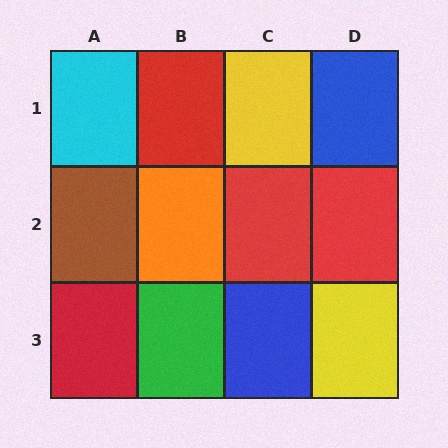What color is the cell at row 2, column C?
Red.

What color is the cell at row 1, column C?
Yellow.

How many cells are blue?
2 cells are blue.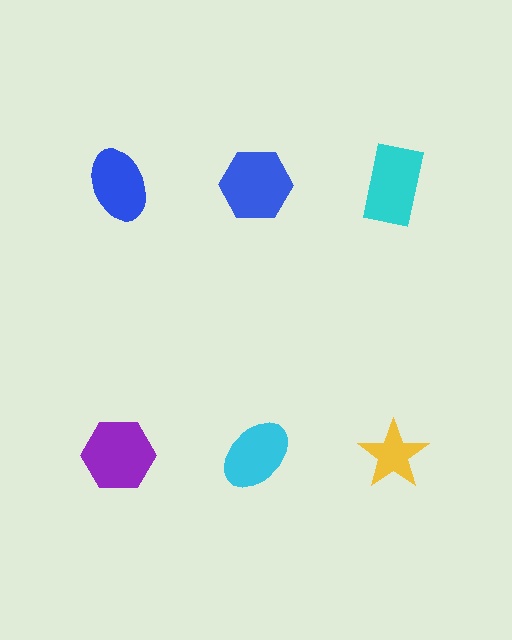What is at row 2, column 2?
A cyan ellipse.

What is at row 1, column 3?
A cyan rectangle.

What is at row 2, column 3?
A yellow star.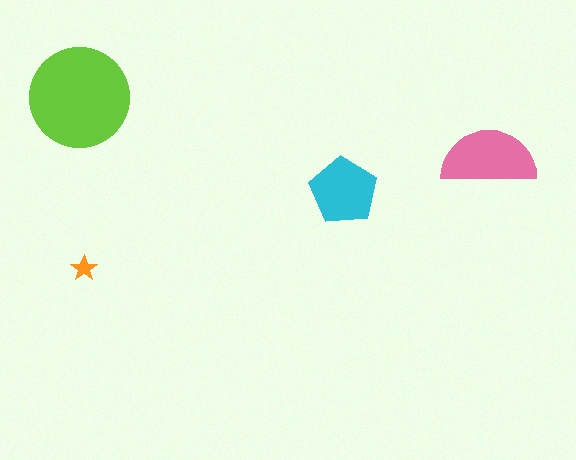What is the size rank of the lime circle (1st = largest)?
1st.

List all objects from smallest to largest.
The orange star, the cyan pentagon, the pink semicircle, the lime circle.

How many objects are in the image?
There are 4 objects in the image.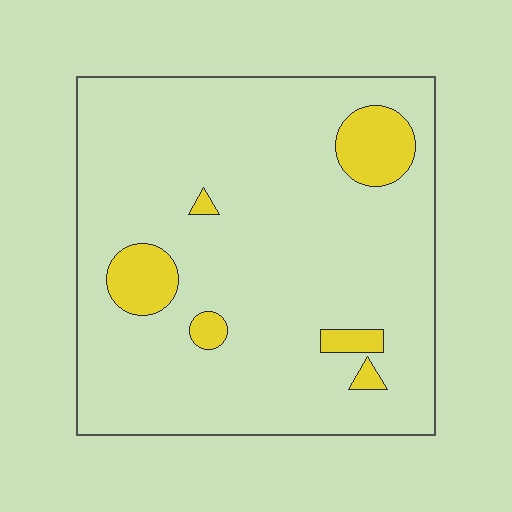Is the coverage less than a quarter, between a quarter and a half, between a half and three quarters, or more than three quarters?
Less than a quarter.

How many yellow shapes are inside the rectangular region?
6.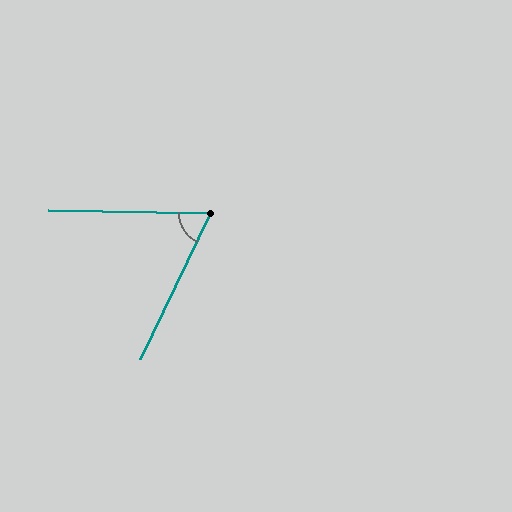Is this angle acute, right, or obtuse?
It is acute.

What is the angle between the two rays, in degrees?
Approximately 65 degrees.